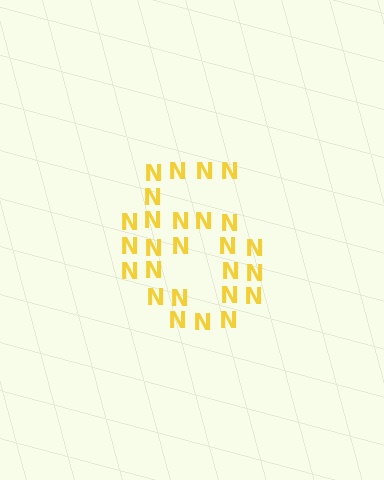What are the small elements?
The small elements are letter N's.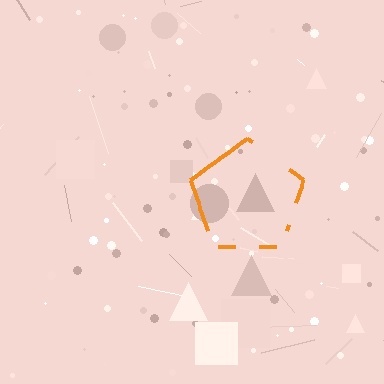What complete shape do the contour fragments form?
The contour fragments form a pentagon.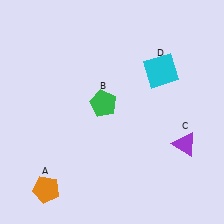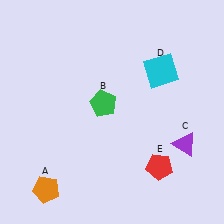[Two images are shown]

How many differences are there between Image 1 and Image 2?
There is 1 difference between the two images.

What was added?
A red pentagon (E) was added in Image 2.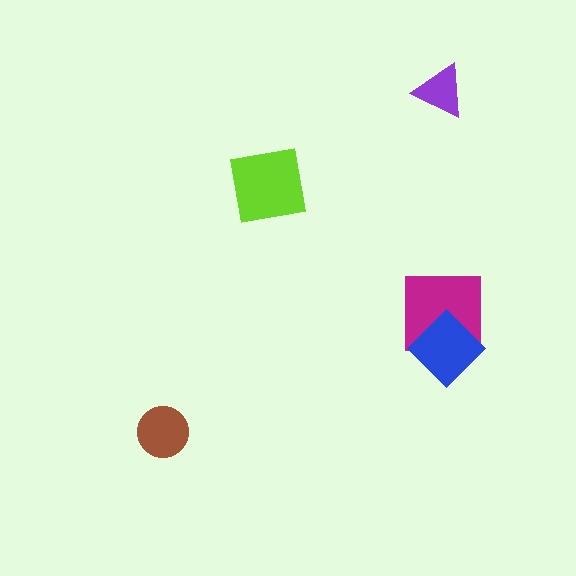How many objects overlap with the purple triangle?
0 objects overlap with the purple triangle.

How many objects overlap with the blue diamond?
1 object overlaps with the blue diamond.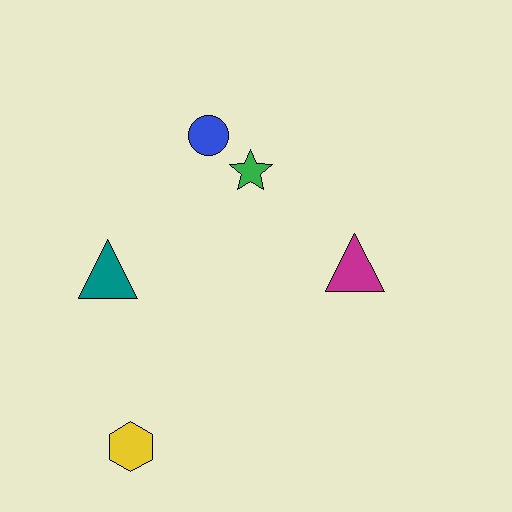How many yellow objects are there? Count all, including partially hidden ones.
There is 1 yellow object.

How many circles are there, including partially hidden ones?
There is 1 circle.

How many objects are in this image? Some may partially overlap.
There are 5 objects.